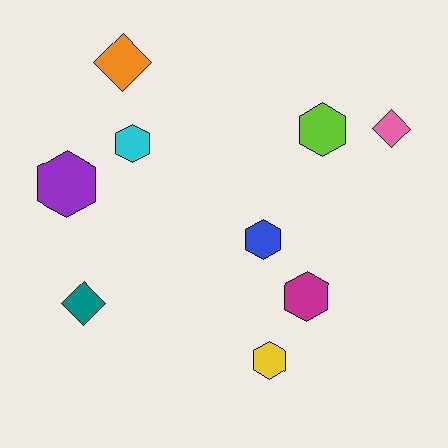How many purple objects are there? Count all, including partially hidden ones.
There is 1 purple object.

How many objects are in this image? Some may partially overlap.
There are 9 objects.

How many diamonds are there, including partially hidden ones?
There are 3 diamonds.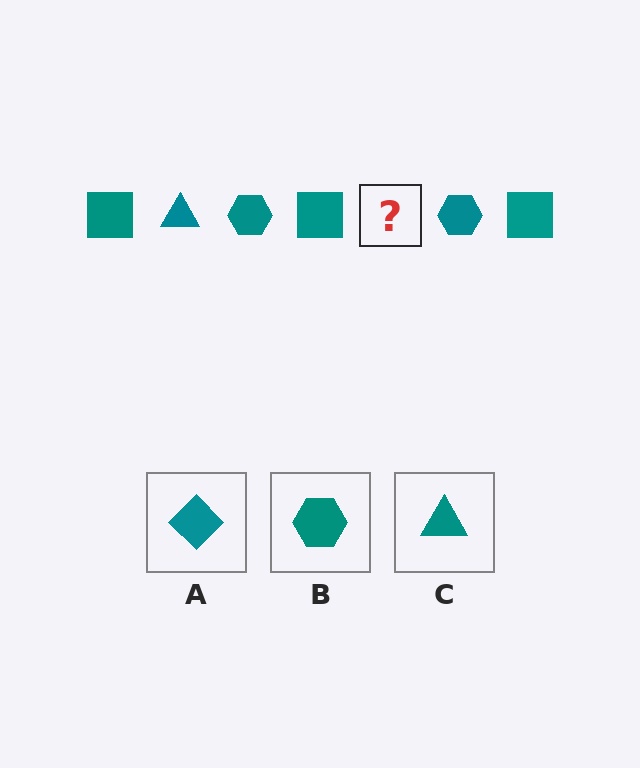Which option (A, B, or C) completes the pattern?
C.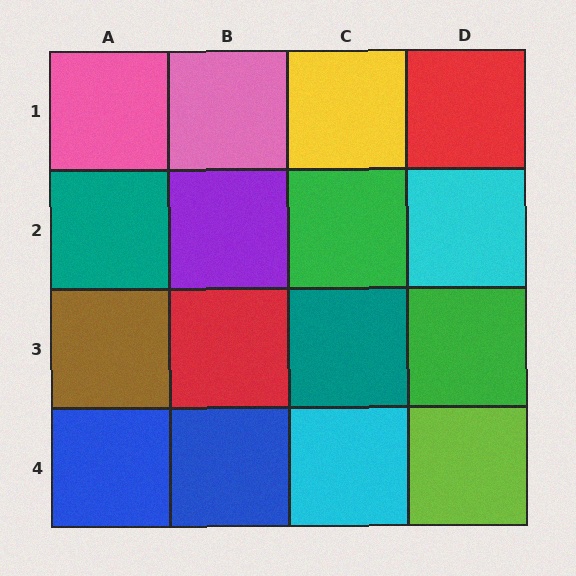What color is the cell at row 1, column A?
Pink.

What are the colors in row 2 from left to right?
Teal, purple, green, cyan.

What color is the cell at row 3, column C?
Teal.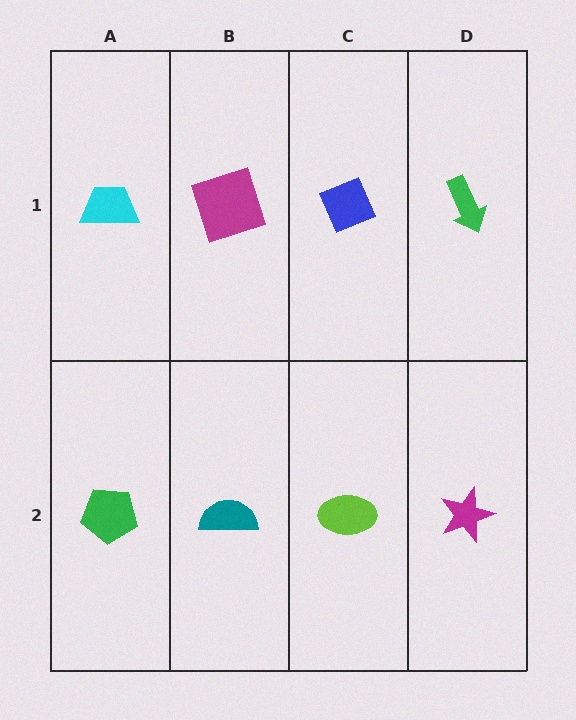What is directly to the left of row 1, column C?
A magenta square.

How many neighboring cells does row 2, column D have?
2.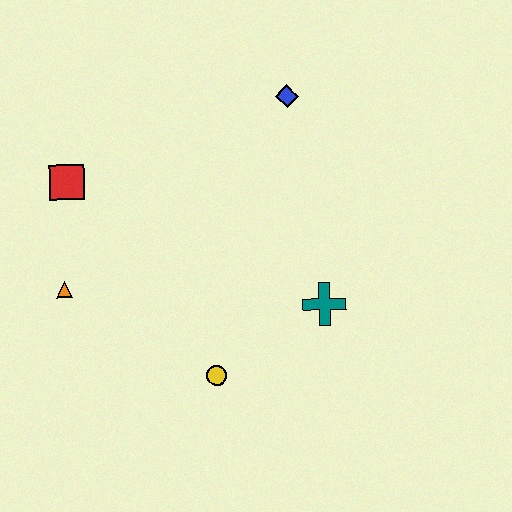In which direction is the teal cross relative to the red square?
The teal cross is to the right of the red square.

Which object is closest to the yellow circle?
The teal cross is closest to the yellow circle.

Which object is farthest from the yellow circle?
The blue diamond is farthest from the yellow circle.